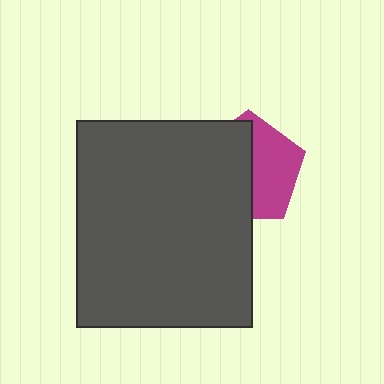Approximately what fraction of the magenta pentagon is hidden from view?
Roughly 55% of the magenta pentagon is hidden behind the dark gray rectangle.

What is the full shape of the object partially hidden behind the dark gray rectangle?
The partially hidden object is a magenta pentagon.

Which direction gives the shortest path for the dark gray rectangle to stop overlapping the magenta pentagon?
Moving left gives the shortest separation.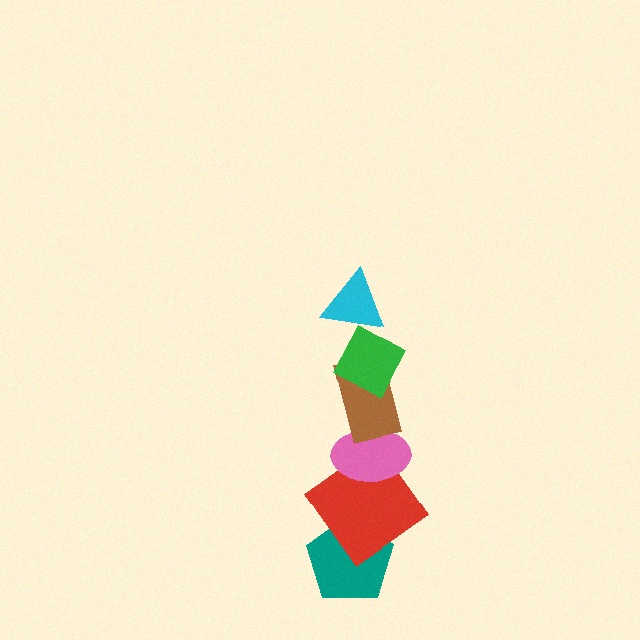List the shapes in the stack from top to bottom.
From top to bottom: the cyan triangle, the green diamond, the brown rectangle, the pink ellipse, the red diamond, the teal pentagon.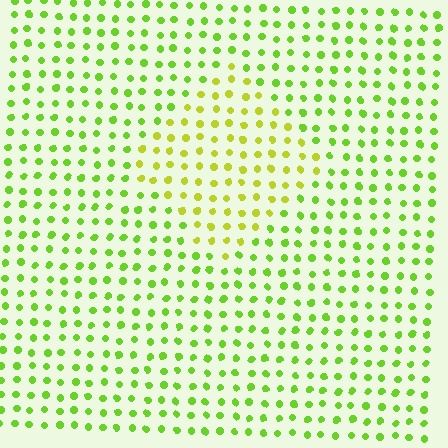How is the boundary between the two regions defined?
The boundary is defined purely by a slight shift in hue (about 29 degrees). Spacing, size, and orientation are identical on both sides.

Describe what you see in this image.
The image is filled with small lime elements in a uniform arrangement. A diamond-shaped region is visible where the elements are tinted to a slightly different hue, forming a subtle color boundary.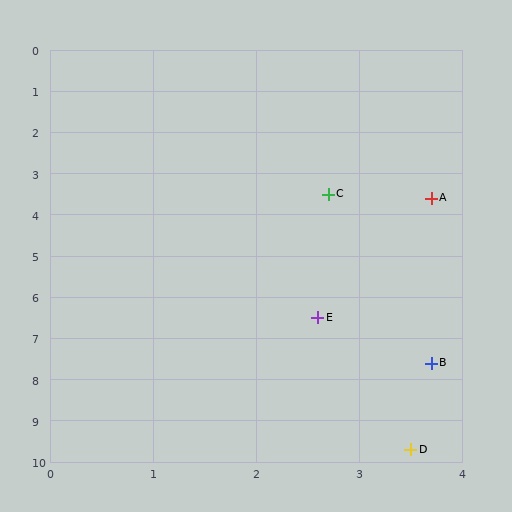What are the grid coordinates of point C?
Point C is at approximately (2.7, 3.5).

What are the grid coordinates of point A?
Point A is at approximately (3.7, 3.6).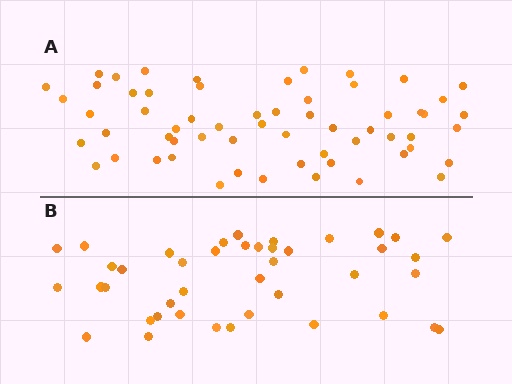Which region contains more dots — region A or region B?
Region A (the top region) has more dots.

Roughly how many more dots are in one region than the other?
Region A has approximately 20 more dots than region B.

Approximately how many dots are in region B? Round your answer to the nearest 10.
About 40 dots. (The exact count is 42, which rounds to 40.)